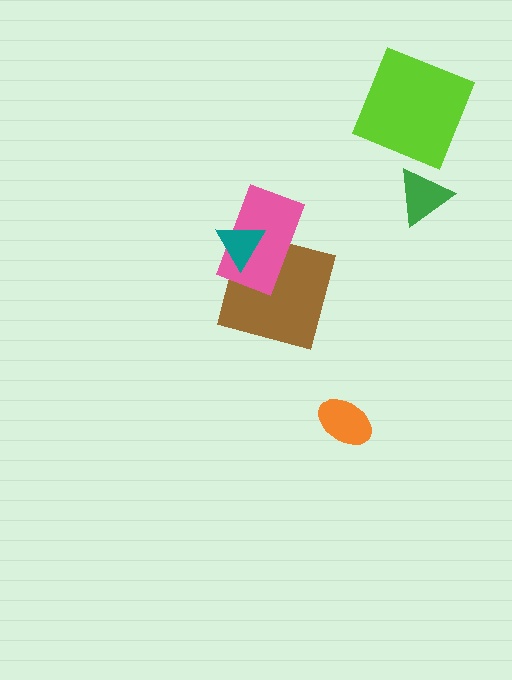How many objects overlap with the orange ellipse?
0 objects overlap with the orange ellipse.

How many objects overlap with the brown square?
2 objects overlap with the brown square.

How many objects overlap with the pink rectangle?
2 objects overlap with the pink rectangle.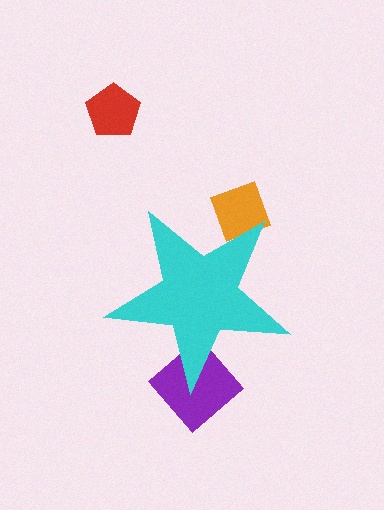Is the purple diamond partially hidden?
Yes, the purple diamond is partially hidden behind the cyan star.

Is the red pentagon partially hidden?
No, the red pentagon is fully visible.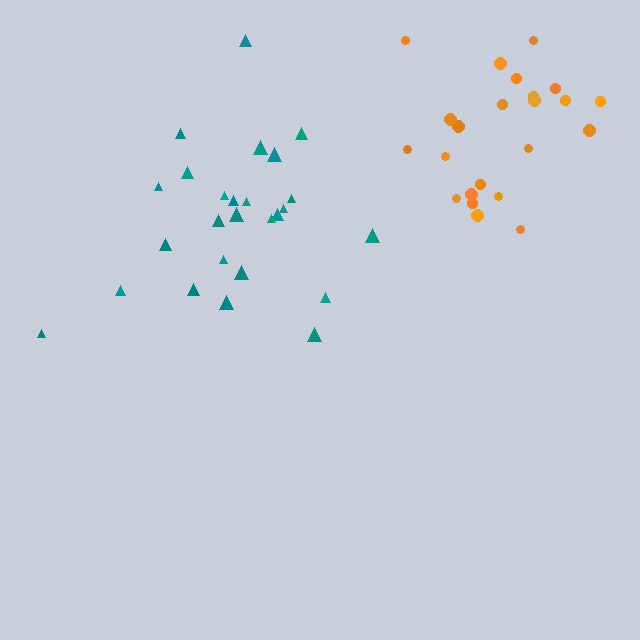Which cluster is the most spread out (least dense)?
Teal.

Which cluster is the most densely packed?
Orange.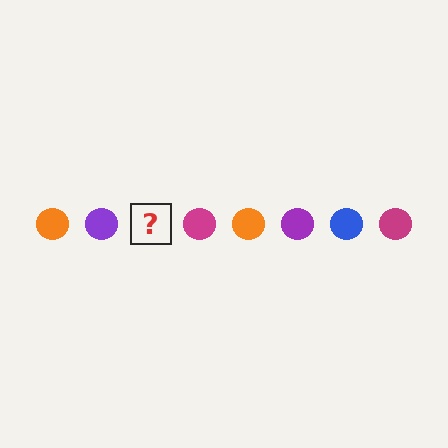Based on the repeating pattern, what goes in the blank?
The blank should be a blue circle.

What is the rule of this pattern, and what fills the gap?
The rule is that the pattern cycles through orange, purple, blue, magenta circles. The gap should be filled with a blue circle.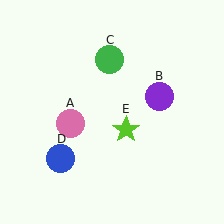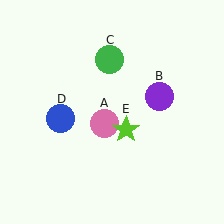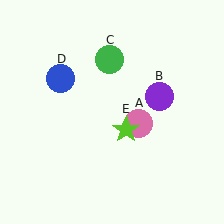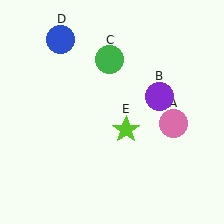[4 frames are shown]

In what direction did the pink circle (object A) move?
The pink circle (object A) moved right.